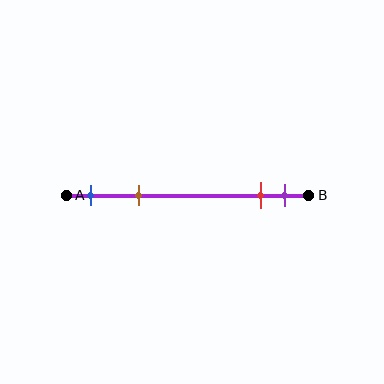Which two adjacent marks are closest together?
The red and purple marks are the closest adjacent pair.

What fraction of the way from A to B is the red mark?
The red mark is approximately 80% (0.8) of the way from A to B.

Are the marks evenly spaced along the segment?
No, the marks are not evenly spaced.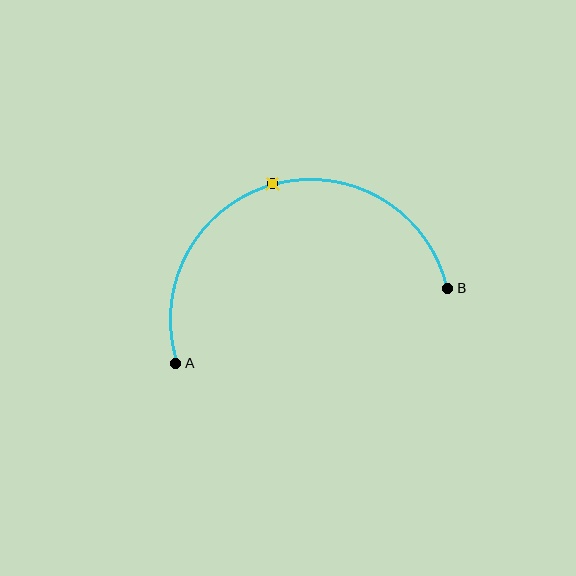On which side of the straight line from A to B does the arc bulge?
The arc bulges above the straight line connecting A and B.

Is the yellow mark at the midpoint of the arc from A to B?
Yes. The yellow mark lies on the arc at equal arc-length from both A and B — it is the arc midpoint.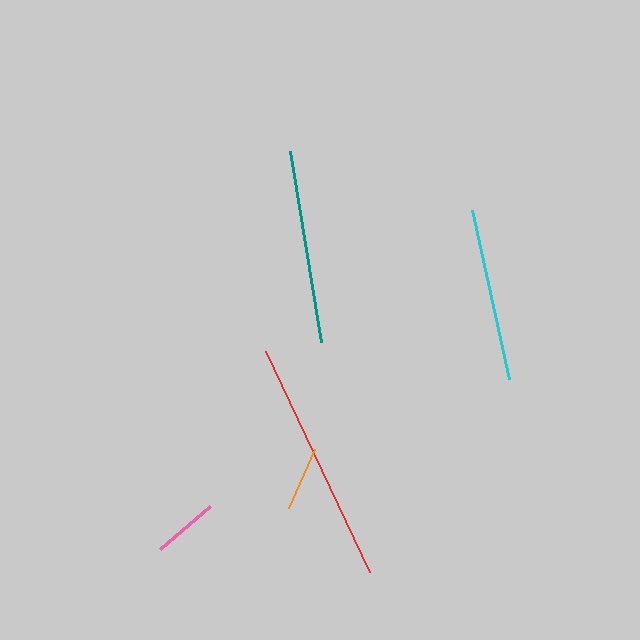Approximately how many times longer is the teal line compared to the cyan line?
The teal line is approximately 1.1 times the length of the cyan line.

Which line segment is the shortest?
The orange line is the shortest at approximately 64 pixels.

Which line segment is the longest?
The red line is the longest at approximately 244 pixels.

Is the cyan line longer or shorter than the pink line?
The cyan line is longer than the pink line.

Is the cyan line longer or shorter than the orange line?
The cyan line is longer than the orange line.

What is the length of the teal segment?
The teal segment is approximately 194 pixels long.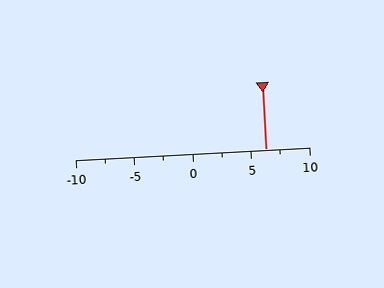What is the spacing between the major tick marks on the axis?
The major ticks are spaced 5 apart.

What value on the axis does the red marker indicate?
The marker indicates approximately 6.2.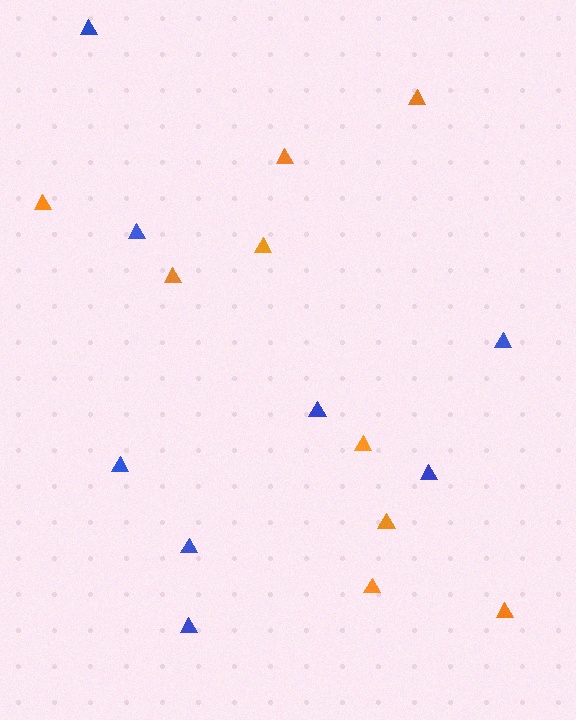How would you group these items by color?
There are 2 groups: one group of orange triangles (9) and one group of blue triangles (8).